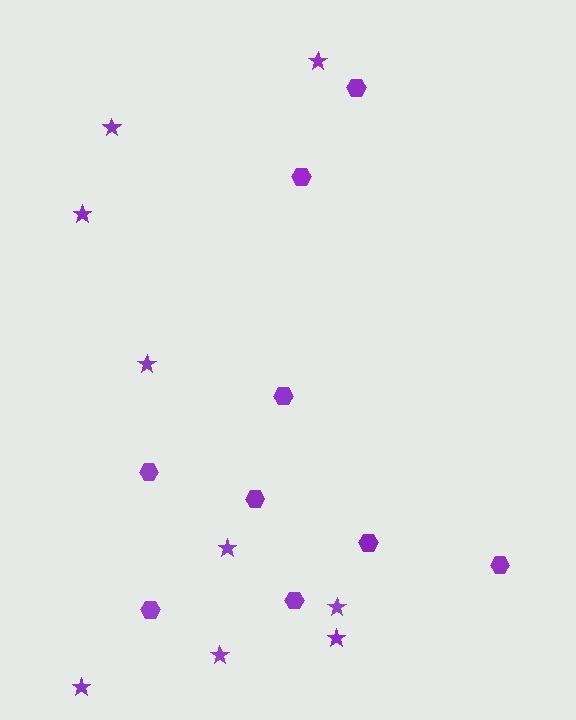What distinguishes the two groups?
There are 2 groups: one group of hexagons (9) and one group of stars (9).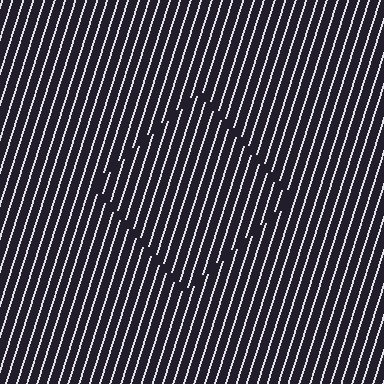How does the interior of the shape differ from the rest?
The interior of the shape contains the same grating, shifted by half a period — the contour is defined by the phase discontinuity where line-ends from the inner and outer gratings abut.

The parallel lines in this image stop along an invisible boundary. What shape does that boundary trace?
An illusory square. The interior of the shape contains the same grating, shifted by half a period — the contour is defined by the phase discontinuity where line-ends from the inner and outer gratings abut.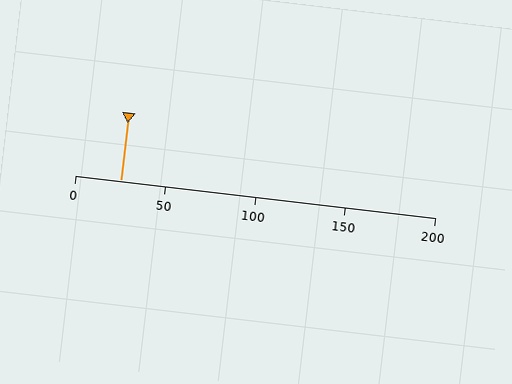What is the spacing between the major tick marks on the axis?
The major ticks are spaced 50 apart.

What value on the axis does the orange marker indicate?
The marker indicates approximately 25.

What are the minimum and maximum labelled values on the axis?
The axis runs from 0 to 200.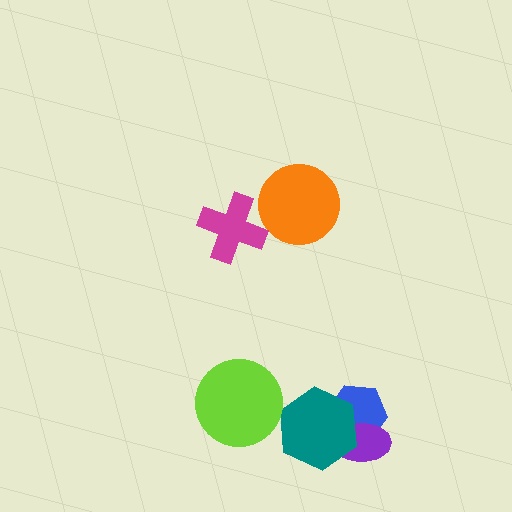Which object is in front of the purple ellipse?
The teal hexagon is in front of the purple ellipse.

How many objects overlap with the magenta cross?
0 objects overlap with the magenta cross.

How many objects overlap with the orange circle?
0 objects overlap with the orange circle.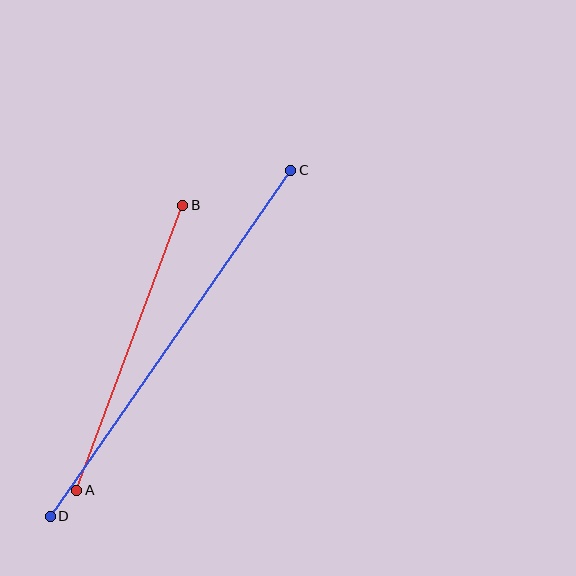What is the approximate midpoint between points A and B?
The midpoint is at approximately (130, 348) pixels.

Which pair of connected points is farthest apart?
Points C and D are farthest apart.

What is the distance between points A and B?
The distance is approximately 304 pixels.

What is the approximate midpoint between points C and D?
The midpoint is at approximately (171, 343) pixels.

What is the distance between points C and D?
The distance is approximately 421 pixels.